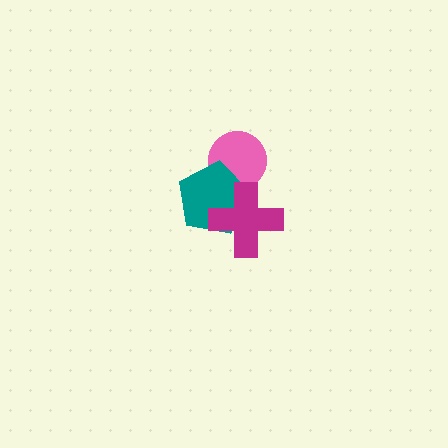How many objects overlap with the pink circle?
2 objects overlap with the pink circle.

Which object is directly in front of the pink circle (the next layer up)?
The teal pentagon is directly in front of the pink circle.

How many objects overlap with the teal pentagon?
2 objects overlap with the teal pentagon.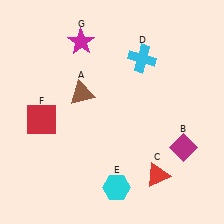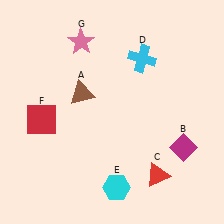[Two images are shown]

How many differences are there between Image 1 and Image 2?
There is 1 difference between the two images.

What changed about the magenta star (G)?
In Image 1, G is magenta. In Image 2, it changed to pink.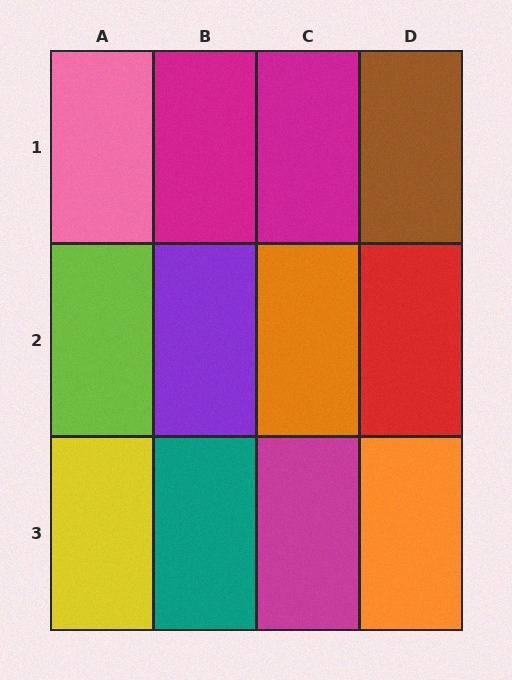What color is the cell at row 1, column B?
Magenta.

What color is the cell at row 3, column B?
Teal.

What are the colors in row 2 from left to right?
Lime, purple, orange, red.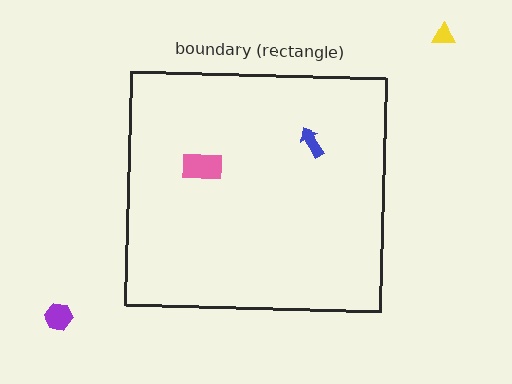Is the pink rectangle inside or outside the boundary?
Inside.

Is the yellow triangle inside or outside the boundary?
Outside.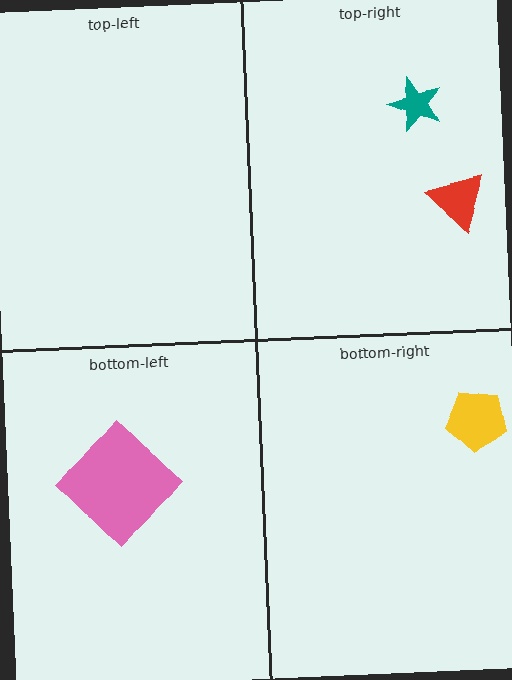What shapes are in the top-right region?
The red triangle, the teal star.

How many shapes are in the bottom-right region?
1.